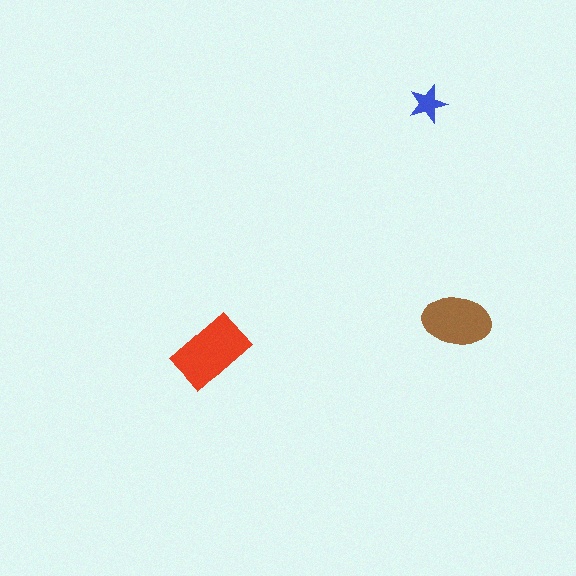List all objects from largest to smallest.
The red rectangle, the brown ellipse, the blue star.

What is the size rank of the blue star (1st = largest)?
3rd.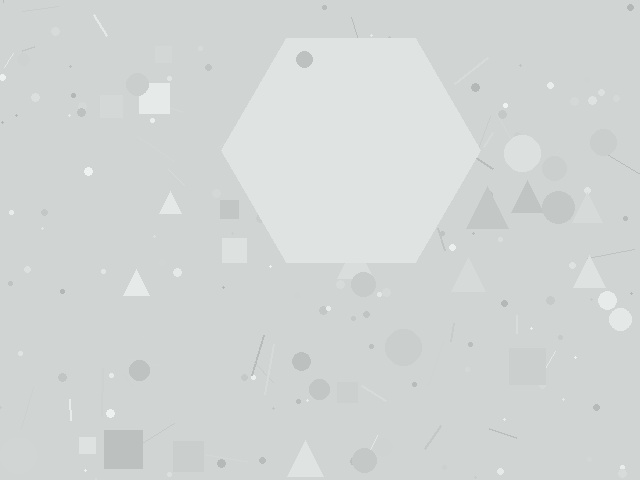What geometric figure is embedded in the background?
A hexagon is embedded in the background.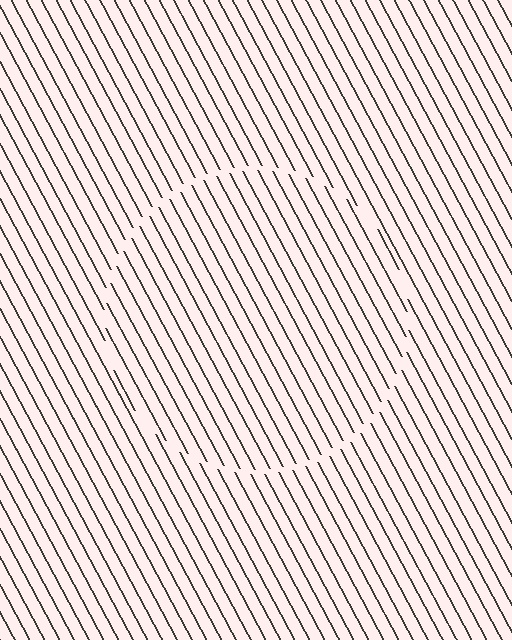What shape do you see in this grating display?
An illusory circle. The interior of the shape contains the same grating, shifted by half a period — the contour is defined by the phase discontinuity where line-ends from the inner and outer gratings abut.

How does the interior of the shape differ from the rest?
The interior of the shape contains the same grating, shifted by half a period — the contour is defined by the phase discontinuity where line-ends from the inner and outer gratings abut.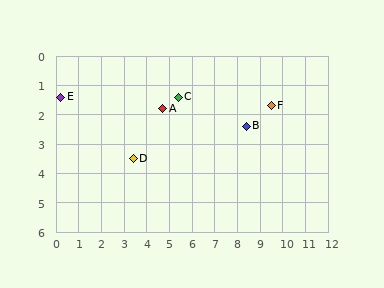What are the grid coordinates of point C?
Point C is at approximately (5.4, 1.4).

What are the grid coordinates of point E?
Point E is at approximately (0.2, 1.4).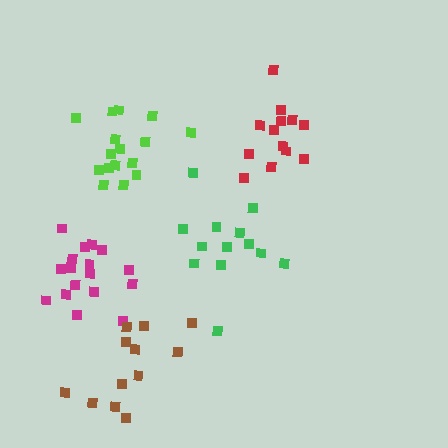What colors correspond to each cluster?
The clusters are colored: red, green, lime, magenta, brown.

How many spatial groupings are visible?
There are 5 spatial groupings.